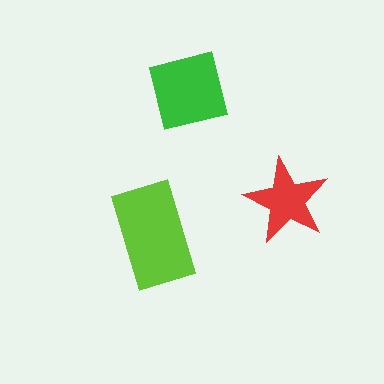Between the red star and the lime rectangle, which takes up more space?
The lime rectangle.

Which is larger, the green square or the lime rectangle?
The lime rectangle.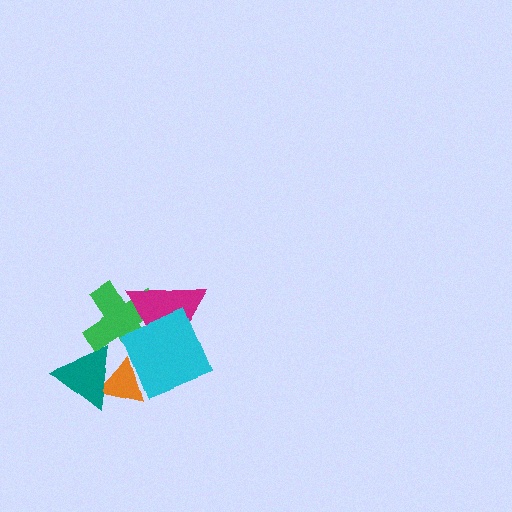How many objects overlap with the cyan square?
3 objects overlap with the cyan square.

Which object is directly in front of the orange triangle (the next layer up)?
The teal triangle is directly in front of the orange triangle.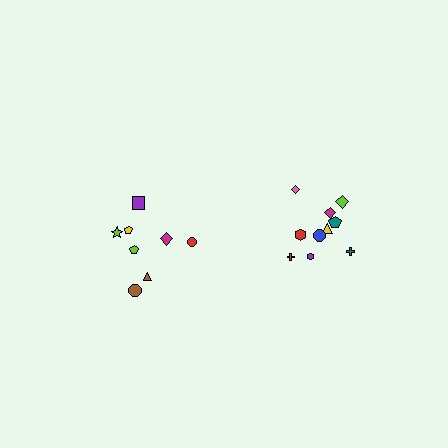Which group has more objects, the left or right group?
The right group.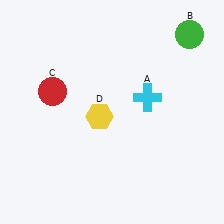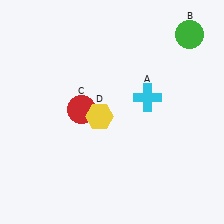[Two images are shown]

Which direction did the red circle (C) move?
The red circle (C) moved right.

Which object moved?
The red circle (C) moved right.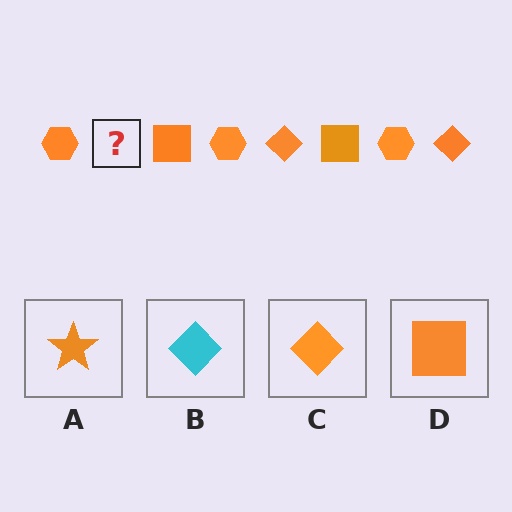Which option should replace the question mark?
Option C.